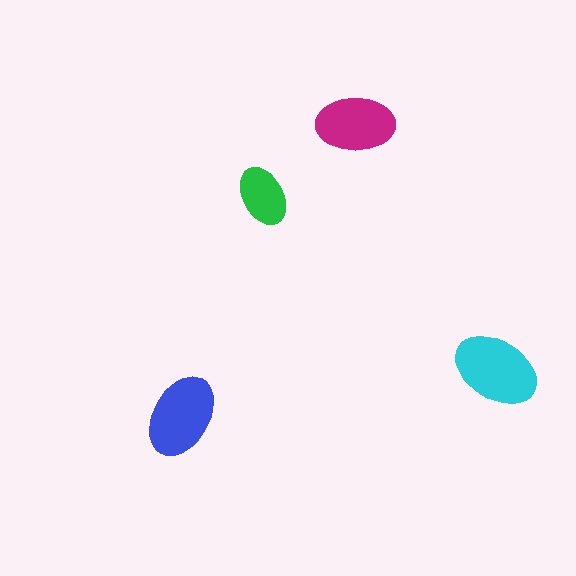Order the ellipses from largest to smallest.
the cyan one, the blue one, the magenta one, the green one.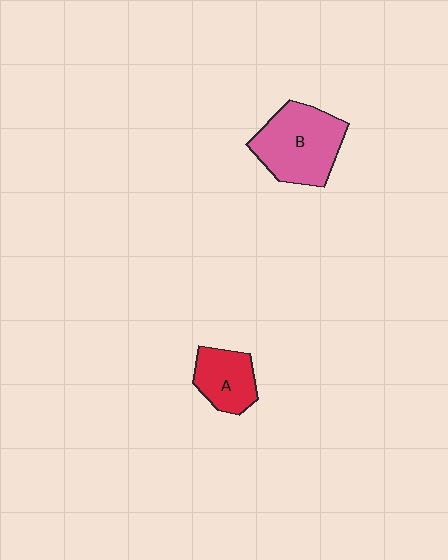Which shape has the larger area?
Shape B (pink).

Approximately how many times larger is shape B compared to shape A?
Approximately 1.7 times.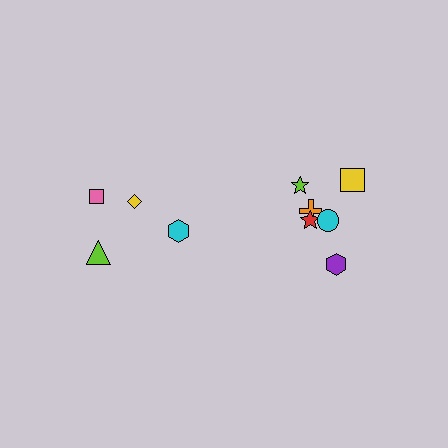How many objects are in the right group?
There are 6 objects.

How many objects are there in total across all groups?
There are 10 objects.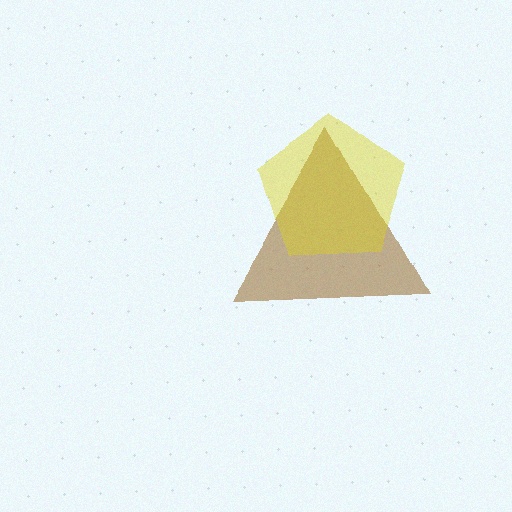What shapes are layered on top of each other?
The layered shapes are: a brown triangle, a yellow pentagon.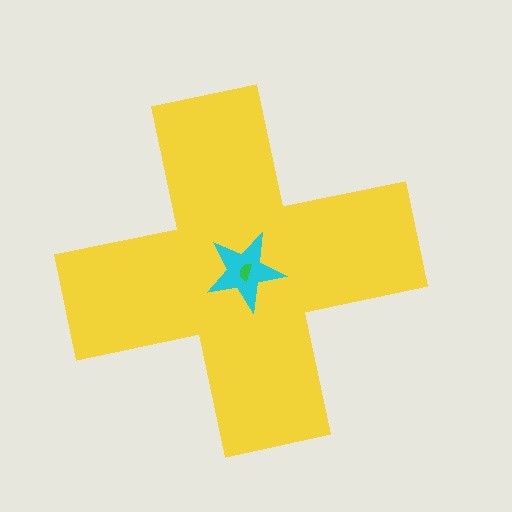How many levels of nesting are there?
3.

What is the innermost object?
The green semicircle.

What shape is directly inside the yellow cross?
The cyan star.